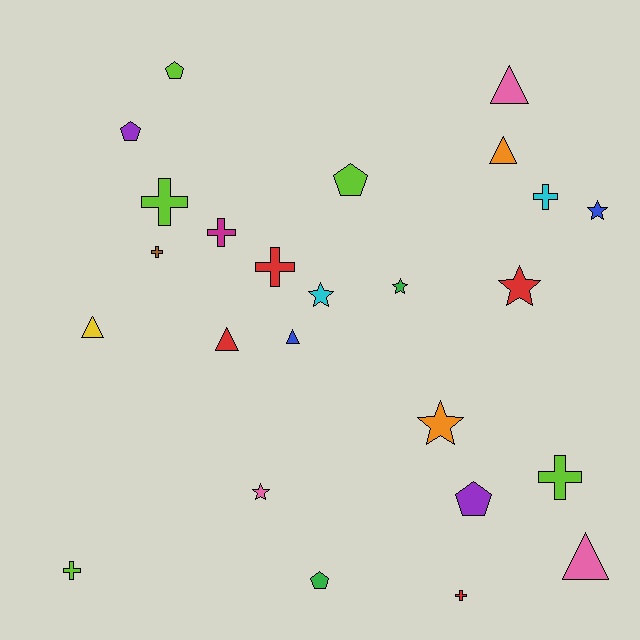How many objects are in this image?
There are 25 objects.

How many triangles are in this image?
There are 6 triangles.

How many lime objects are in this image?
There are 5 lime objects.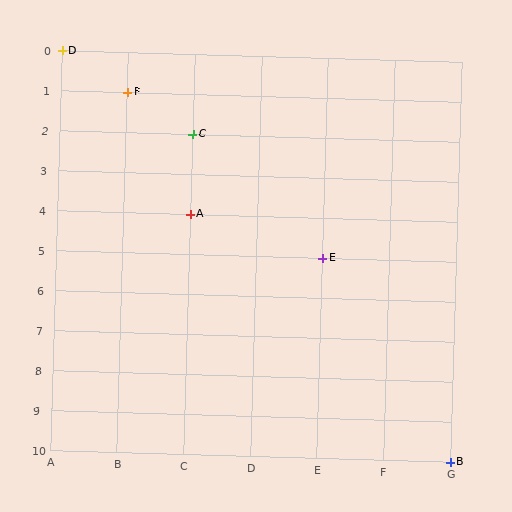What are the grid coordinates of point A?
Point A is at grid coordinates (C, 4).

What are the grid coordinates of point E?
Point E is at grid coordinates (E, 5).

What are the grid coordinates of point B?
Point B is at grid coordinates (G, 10).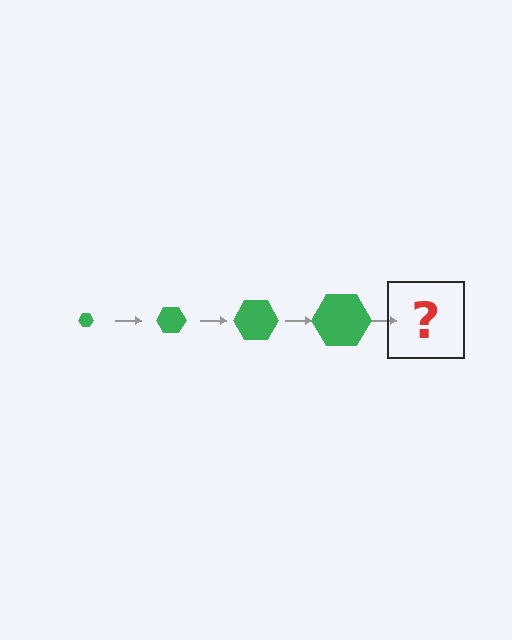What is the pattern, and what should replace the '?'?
The pattern is that the hexagon gets progressively larger each step. The '?' should be a green hexagon, larger than the previous one.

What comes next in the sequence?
The next element should be a green hexagon, larger than the previous one.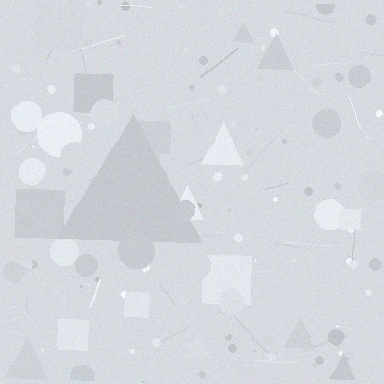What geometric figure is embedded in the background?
A triangle is embedded in the background.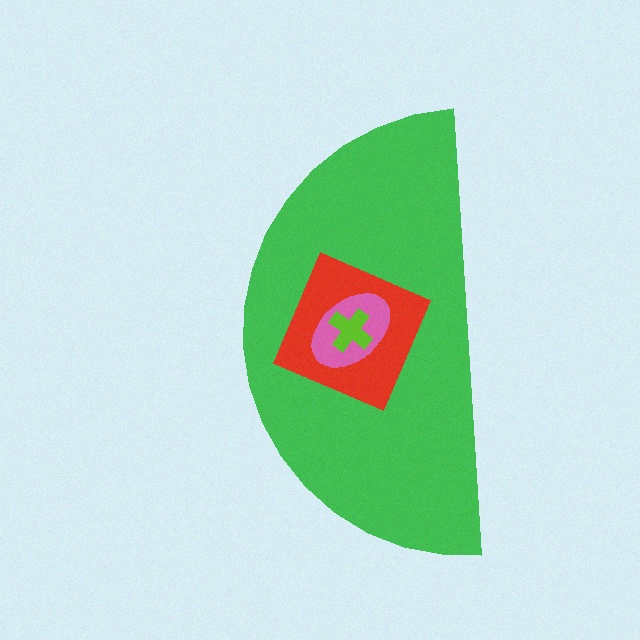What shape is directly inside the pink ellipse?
The lime cross.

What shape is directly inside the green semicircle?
The red diamond.